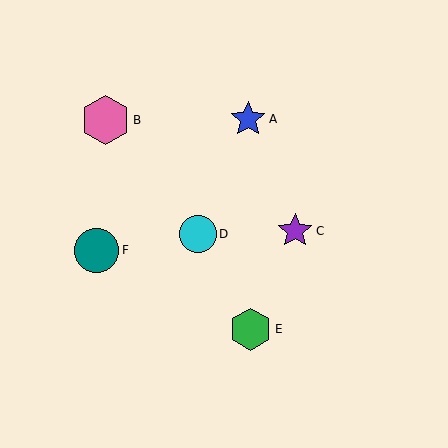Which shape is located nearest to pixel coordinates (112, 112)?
The pink hexagon (labeled B) at (105, 120) is nearest to that location.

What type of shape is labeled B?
Shape B is a pink hexagon.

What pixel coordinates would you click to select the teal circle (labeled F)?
Click at (97, 250) to select the teal circle F.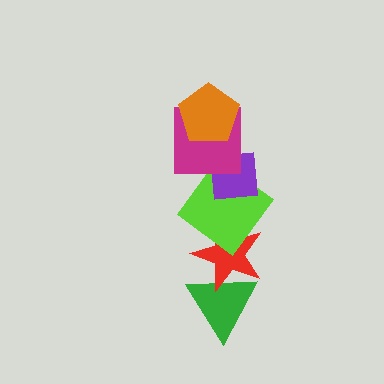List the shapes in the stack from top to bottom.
From top to bottom: the orange pentagon, the magenta square, the purple square, the lime diamond, the red star, the green triangle.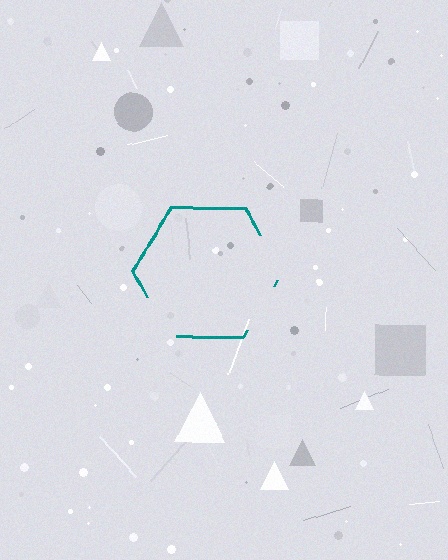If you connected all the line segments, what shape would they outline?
They would outline a hexagon.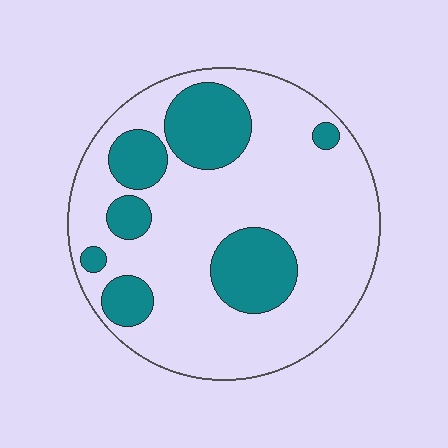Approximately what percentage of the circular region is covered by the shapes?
Approximately 25%.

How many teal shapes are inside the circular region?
7.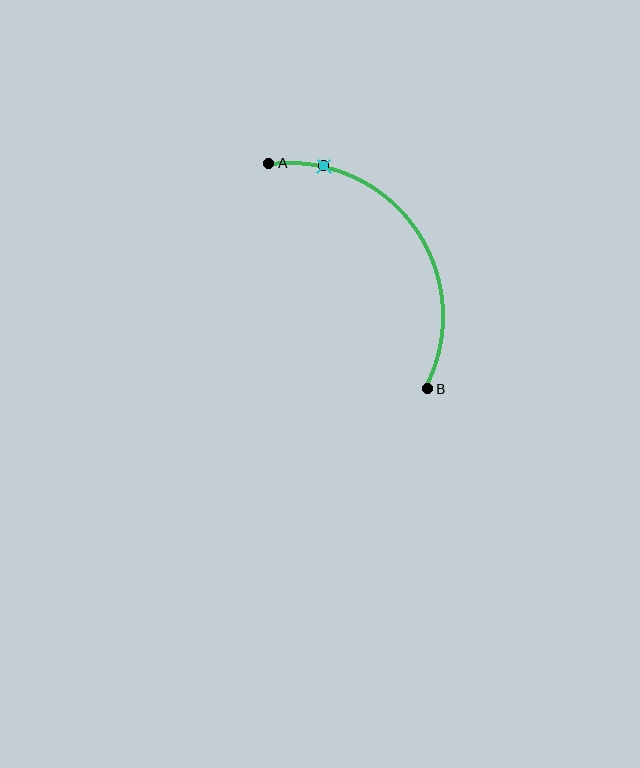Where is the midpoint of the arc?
The arc midpoint is the point on the curve farthest from the straight line joining A and B. It sits above and to the right of that line.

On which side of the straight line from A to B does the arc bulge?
The arc bulges above and to the right of the straight line connecting A and B.